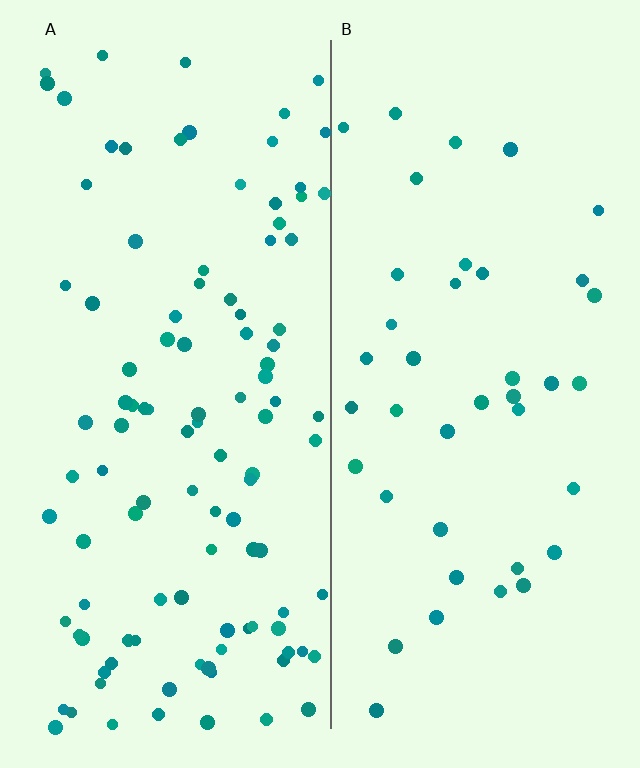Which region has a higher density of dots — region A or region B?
A (the left).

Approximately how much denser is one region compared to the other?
Approximately 2.6× — region A over region B.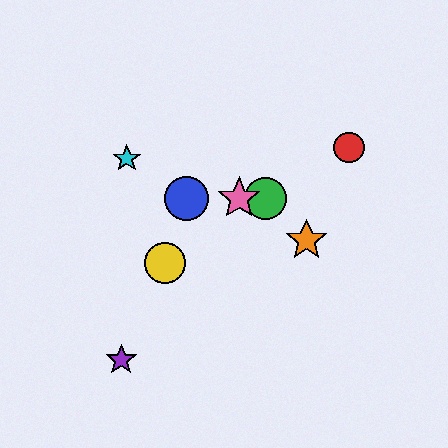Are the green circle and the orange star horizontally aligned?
No, the green circle is at y≈198 and the orange star is at y≈240.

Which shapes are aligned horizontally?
The blue circle, the green circle, the pink star are aligned horizontally.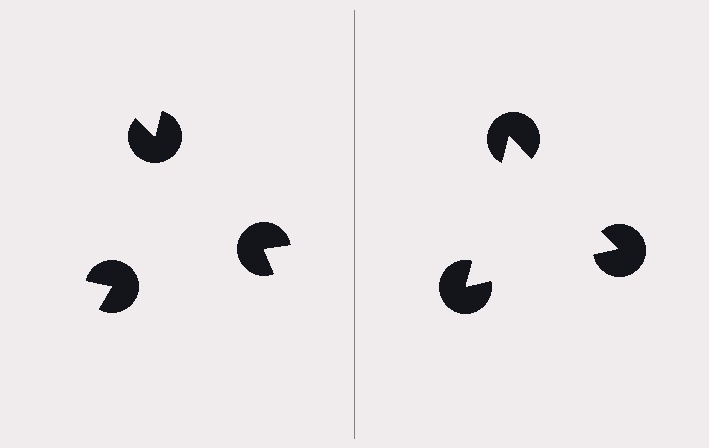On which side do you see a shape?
An illusory triangle appears on the right side. On the left side the wedge cuts are rotated, so no coherent shape forms.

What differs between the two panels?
The pac-man discs are positioned identically on both sides; only the wedge orientations differ. On the right they align to a triangle; on the left they are misaligned.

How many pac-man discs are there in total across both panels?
6 — 3 on each side.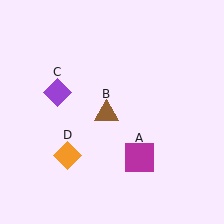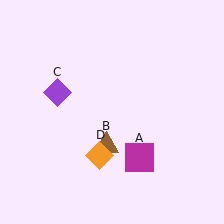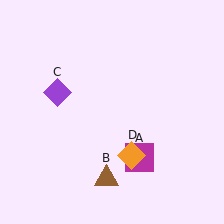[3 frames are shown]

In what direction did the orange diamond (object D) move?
The orange diamond (object D) moved right.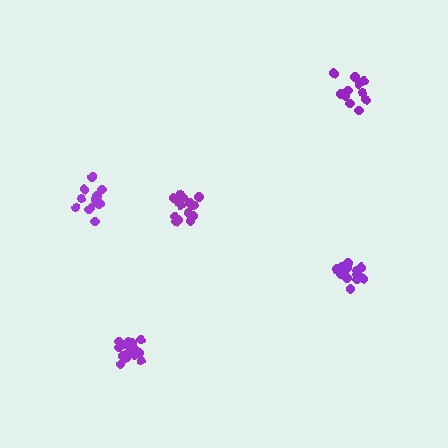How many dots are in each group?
Group 1: 12 dots, Group 2: 12 dots, Group 3: 18 dots, Group 4: 15 dots, Group 5: 17 dots (74 total).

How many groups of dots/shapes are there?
There are 5 groups.